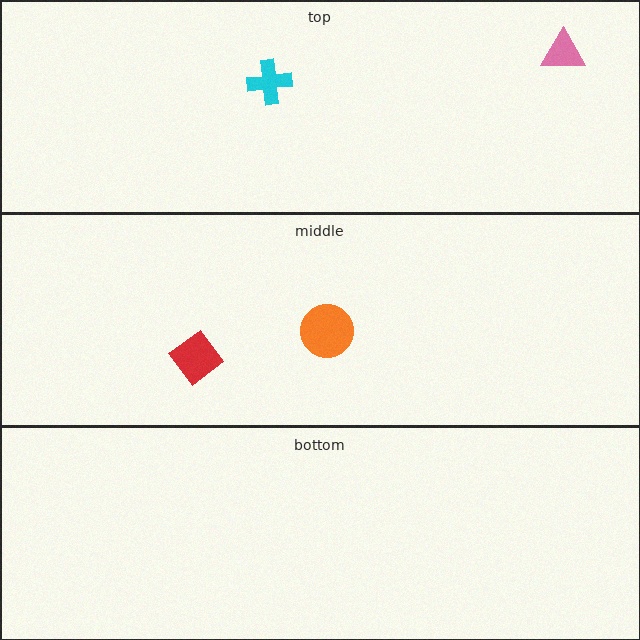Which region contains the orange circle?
The middle region.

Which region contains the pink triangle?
The top region.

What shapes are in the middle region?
The red diamond, the orange circle.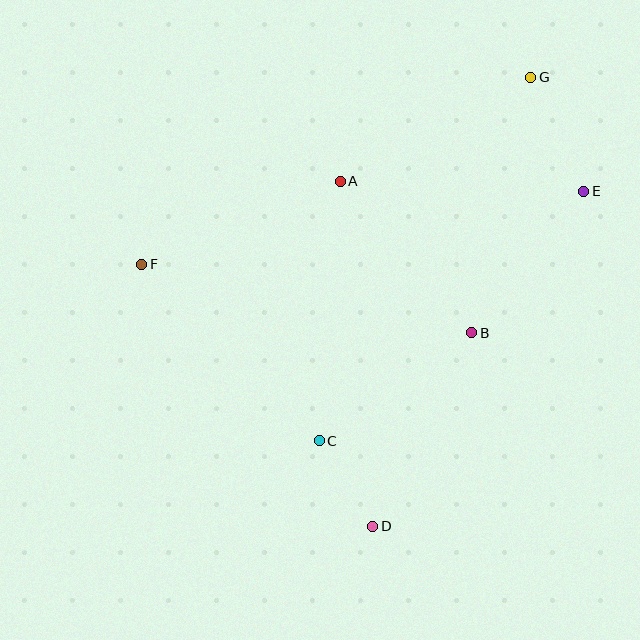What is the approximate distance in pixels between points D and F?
The distance between D and F is approximately 350 pixels.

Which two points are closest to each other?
Points C and D are closest to each other.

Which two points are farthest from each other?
Points D and G are farthest from each other.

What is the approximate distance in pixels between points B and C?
The distance between B and C is approximately 187 pixels.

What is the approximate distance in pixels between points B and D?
The distance between B and D is approximately 217 pixels.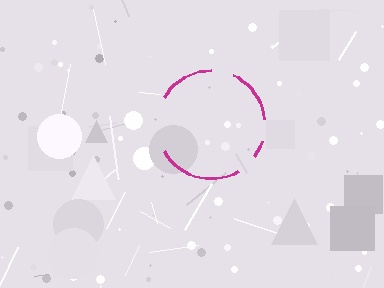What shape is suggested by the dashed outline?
The dashed outline suggests a circle.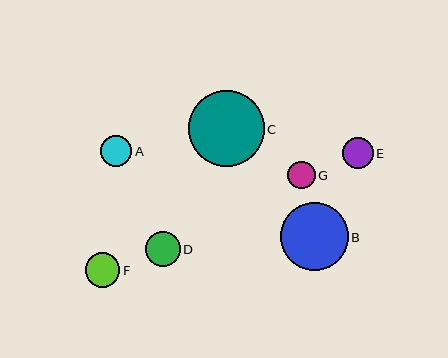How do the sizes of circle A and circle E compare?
Circle A and circle E are approximately the same size.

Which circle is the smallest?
Circle G is the smallest with a size of approximately 27 pixels.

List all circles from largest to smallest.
From largest to smallest: C, B, D, F, A, E, G.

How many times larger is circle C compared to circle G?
Circle C is approximately 2.8 times the size of circle G.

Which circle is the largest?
Circle C is the largest with a size of approximately 76 pixels.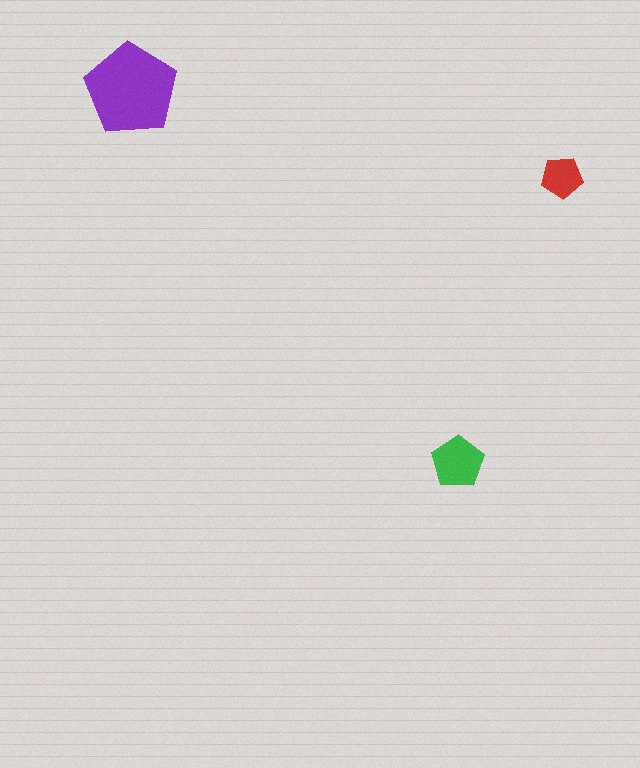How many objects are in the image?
There are 3 objects in the image.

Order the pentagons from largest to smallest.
the purple one, the green one, the red one.